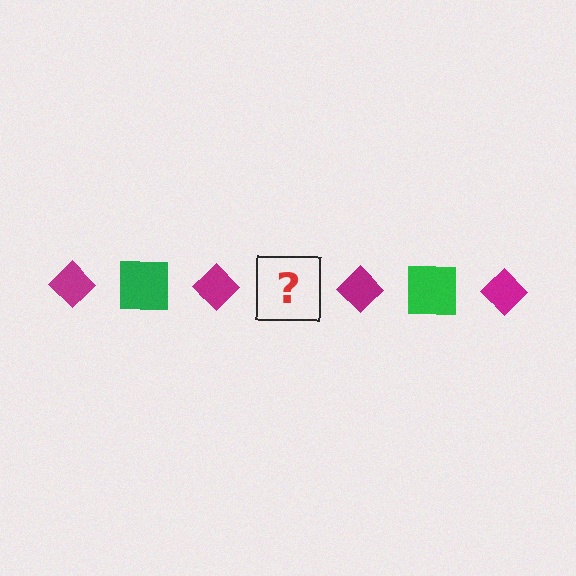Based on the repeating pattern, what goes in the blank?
The blank should be a green square.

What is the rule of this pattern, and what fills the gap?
The rule is that the pattern alternates between magenta diamond and green square. The gap should be filled with a green square.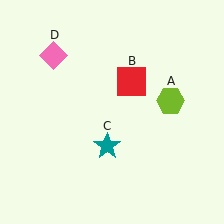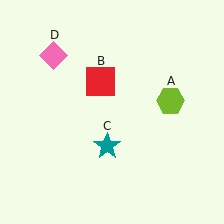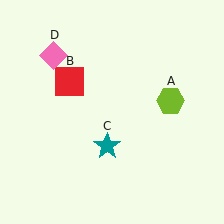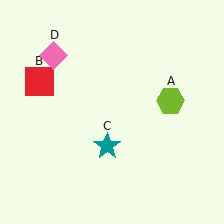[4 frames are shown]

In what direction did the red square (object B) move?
The red square (object B) moved left.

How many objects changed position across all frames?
1 object changed position: red square (object B).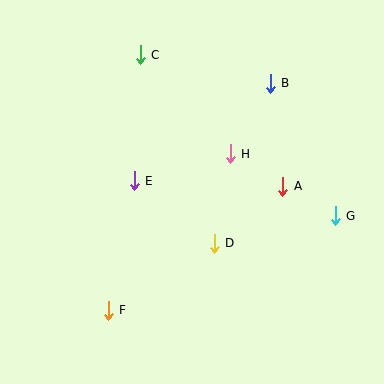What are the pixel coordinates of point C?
Point C is at (140, 55).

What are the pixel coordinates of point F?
Point F is at (108, 310).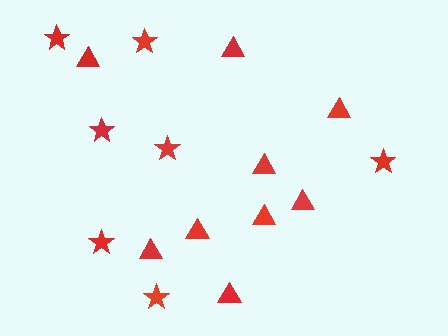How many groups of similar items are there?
There are 2 groups: one group of stars (7) and one group of triangles (9).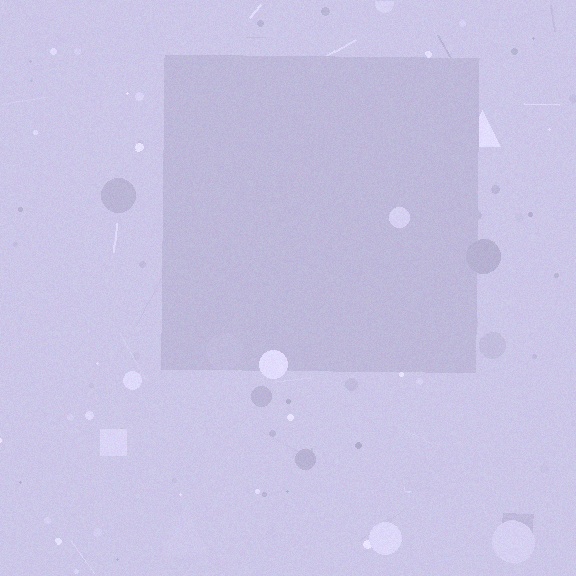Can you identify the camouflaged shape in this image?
The camouflaged shape is a square.